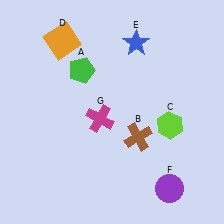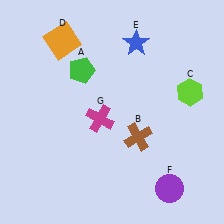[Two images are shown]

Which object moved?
The lime hexagon (C) moved up.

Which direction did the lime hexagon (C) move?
The lime hexagon (C) moved up.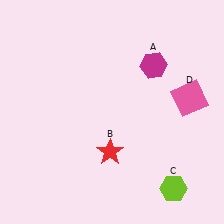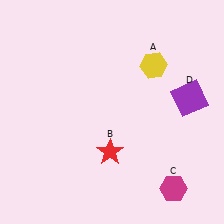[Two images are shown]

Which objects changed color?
A changed from magenta to yellow. C changed from lime to magenta. D changed from pink to purple.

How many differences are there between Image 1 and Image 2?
There are 3 differences between the two images.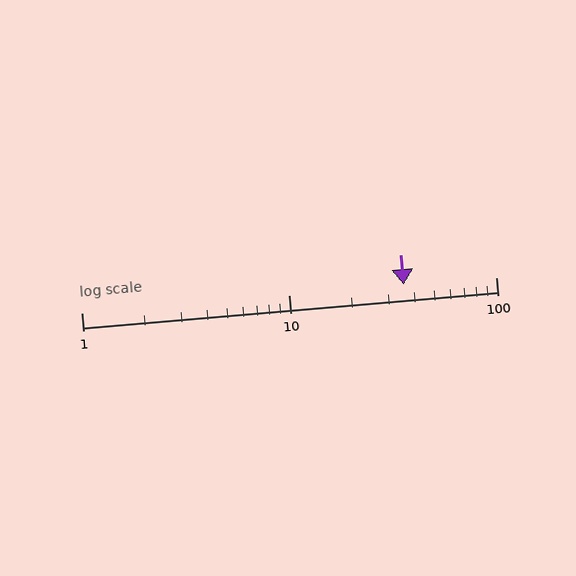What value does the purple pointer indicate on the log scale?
The pointer indicates approximately 36.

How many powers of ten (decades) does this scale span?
The scale spans 2 decades, from 1 to 100.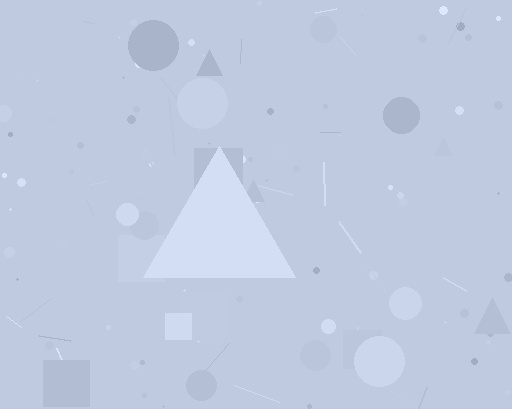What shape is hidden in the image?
A triangle is hidden in the image.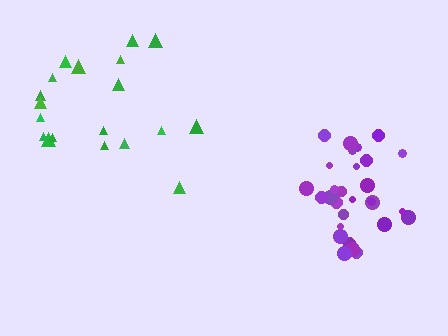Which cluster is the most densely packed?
Purple.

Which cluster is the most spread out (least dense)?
Green.